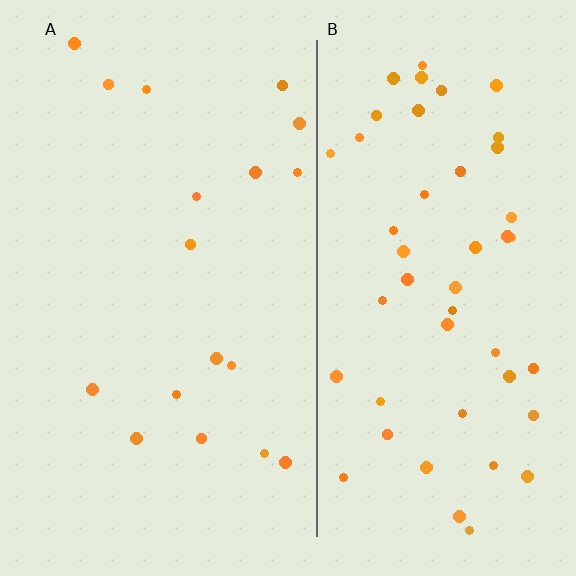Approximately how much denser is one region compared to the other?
Approximately 2.8× — region B over region A.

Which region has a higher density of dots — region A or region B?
B (the right).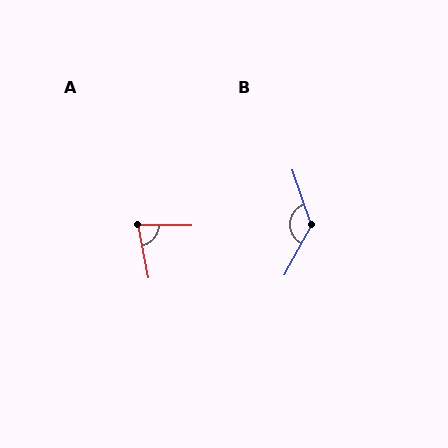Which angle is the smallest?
A, at approximately 78 degrees.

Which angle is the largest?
B, at approximately 133 degrees.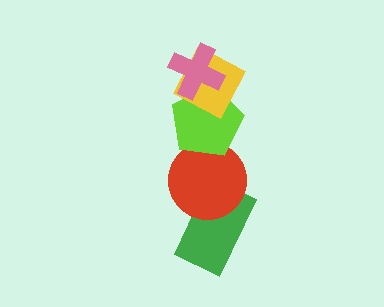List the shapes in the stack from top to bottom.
From top to bottom: the pink cross, the yellow diamond, the lime pentagon, the red circle, the green rectangle.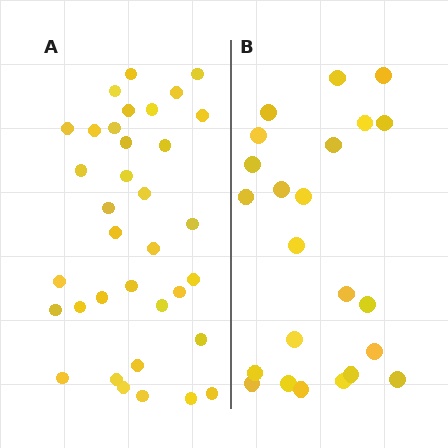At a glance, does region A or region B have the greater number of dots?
Region A (the left region) has more dots.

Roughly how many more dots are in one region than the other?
Region A has roughly 12 or so more dots than region B.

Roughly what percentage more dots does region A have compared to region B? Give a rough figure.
About 50% more.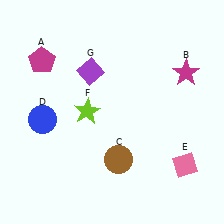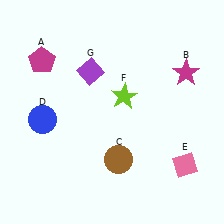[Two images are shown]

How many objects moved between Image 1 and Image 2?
1 object moved between the two images.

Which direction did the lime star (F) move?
The lime star (F) moved right.